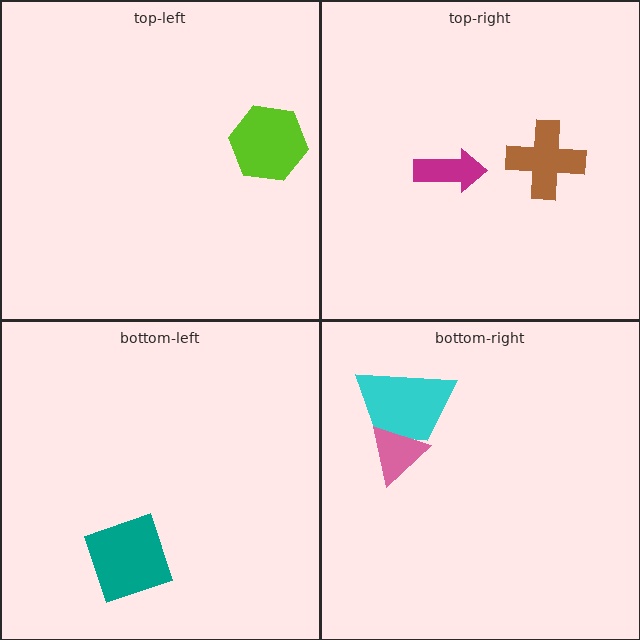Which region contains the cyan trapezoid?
The bottom-right region.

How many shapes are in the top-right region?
2.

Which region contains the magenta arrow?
The top-right region.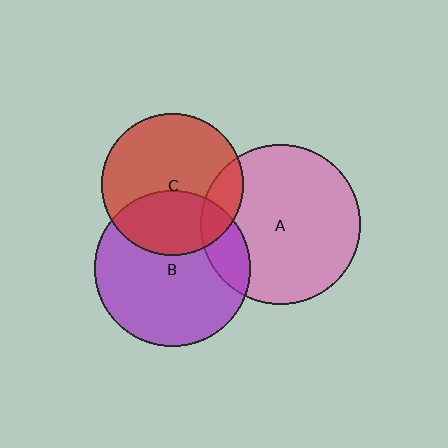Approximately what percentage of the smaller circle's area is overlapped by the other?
Approximately 15%.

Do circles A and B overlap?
Yes.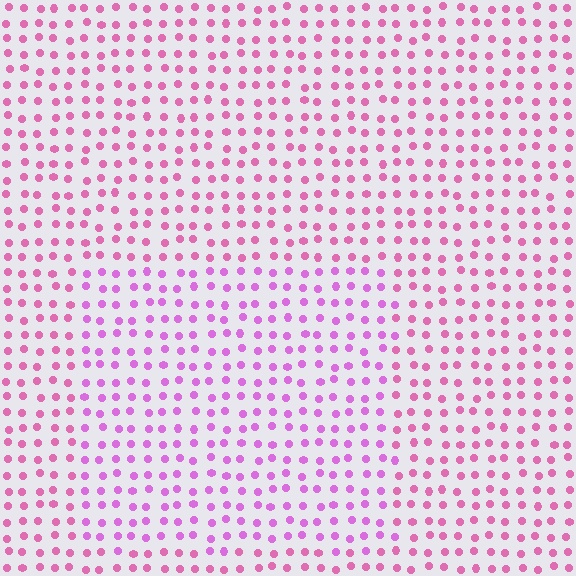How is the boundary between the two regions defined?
The boundary is defined purely by a slight shift in hue (about 26 degrees). Spacing, size, and orientation are identical on both sides.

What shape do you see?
I see a rectangle.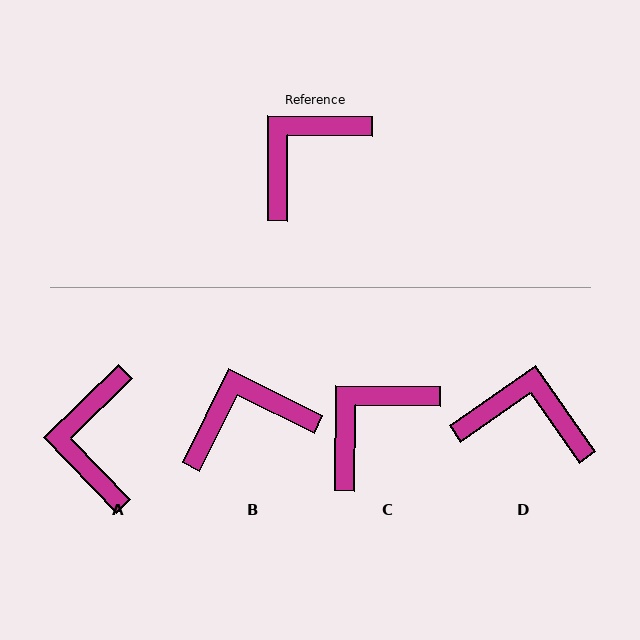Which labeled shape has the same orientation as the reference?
C.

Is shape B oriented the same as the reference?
No, it is off by about 26 degrees.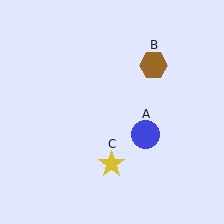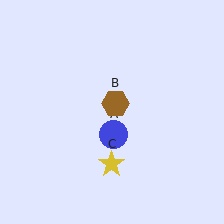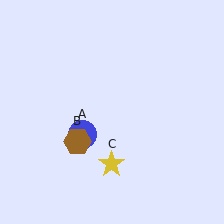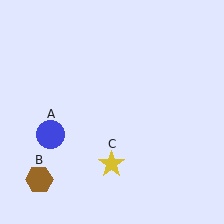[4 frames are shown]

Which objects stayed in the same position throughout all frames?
Yellow star (object C) remained stationary.